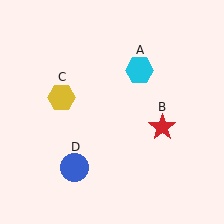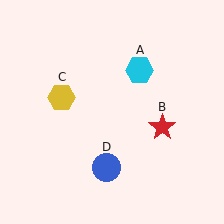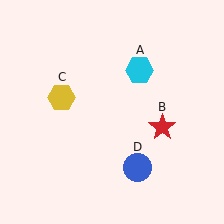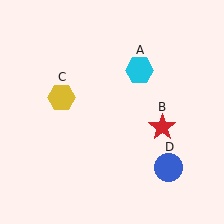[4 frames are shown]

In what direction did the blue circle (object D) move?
The blue circle (object D) moved right.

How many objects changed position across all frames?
1 object changed position: blue circle (object D).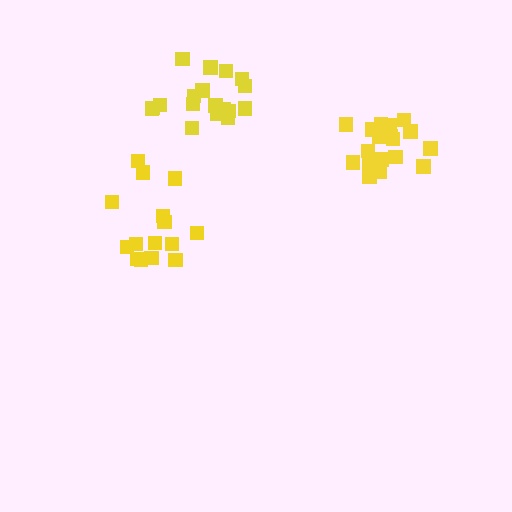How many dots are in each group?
Group 1: 19 dots, Group 2: 15 dots, Group 3: 18 dots (52 total).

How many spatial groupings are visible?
There are 3 spatial groupings.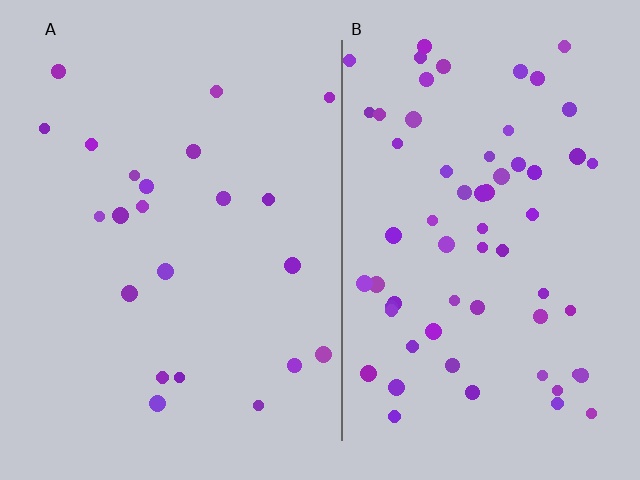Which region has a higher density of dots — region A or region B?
B (the right).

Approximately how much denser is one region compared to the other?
Approximately 2.9× — region B over region A.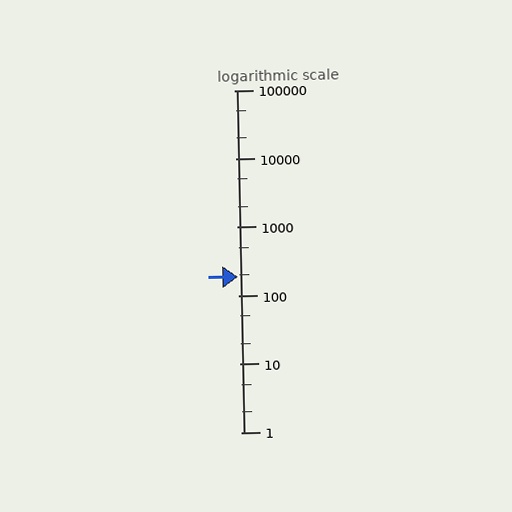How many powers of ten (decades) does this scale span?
The scale spans 5 decades, from 1 to 100000.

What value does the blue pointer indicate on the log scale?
The pointer indicates approximately 190.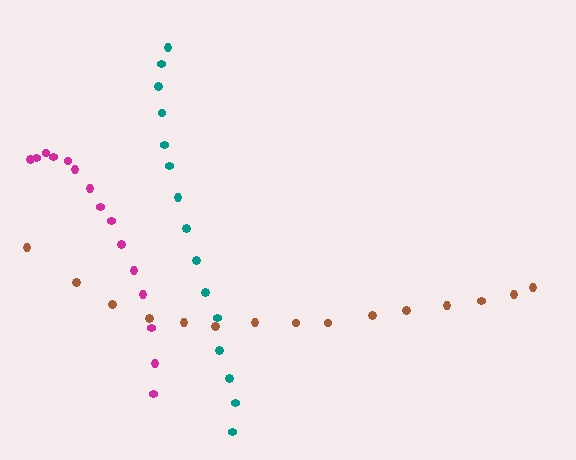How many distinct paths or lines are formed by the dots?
There are 3 distinct paths.